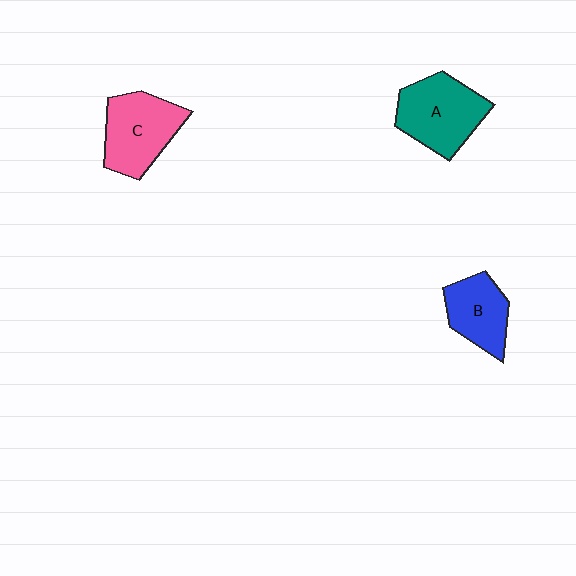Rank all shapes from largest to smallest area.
From largest to smallest: A (teal), C (pink), B (blue).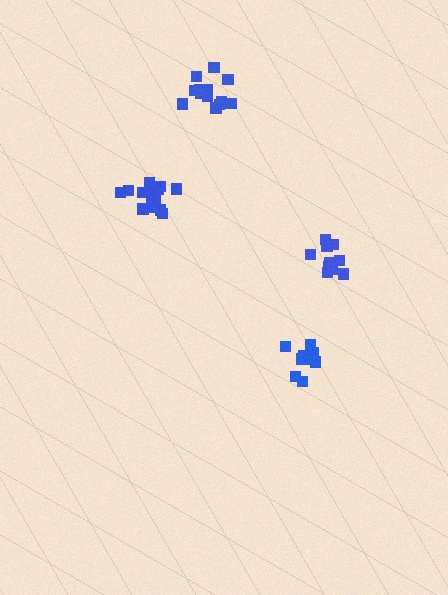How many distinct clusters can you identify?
There are 4 distinct clusters.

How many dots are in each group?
Group 1: 13 dots, Group 2: 14 dots, Group 3: 10 dots, Group 4: 10 dots (47 total).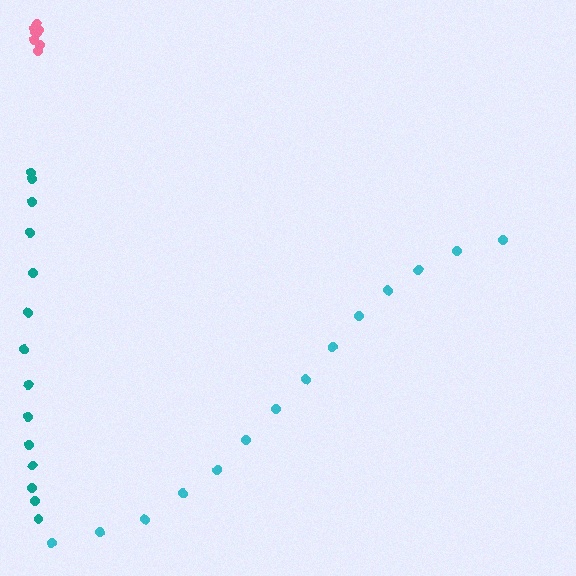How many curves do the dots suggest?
There are 3 distinct paths.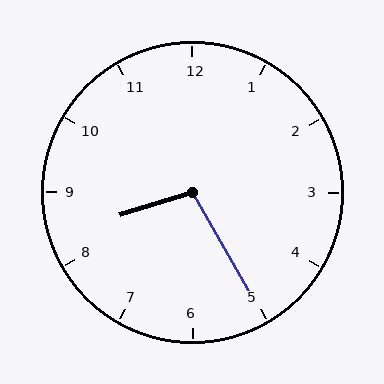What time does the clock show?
8:25.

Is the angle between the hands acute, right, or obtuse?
It is obtuse.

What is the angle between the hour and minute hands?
Approximately 102 degrees.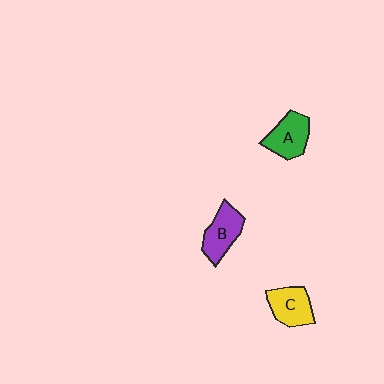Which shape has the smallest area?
Shape C (yellow).